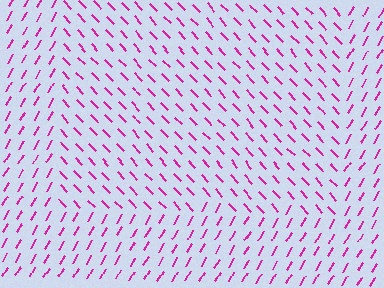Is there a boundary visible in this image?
Yes, there is a texture boundary formed by a change in line orientation.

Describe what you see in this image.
The image is filled with small magenta line segments. A rectangle region in the image has lines oriented differently from the surrounding lines, creating a visible texture boundary.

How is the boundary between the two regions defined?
The boundary is defined purely by a change in line orientation (approximately 73 degrees difference). All lines are the same color and thickness.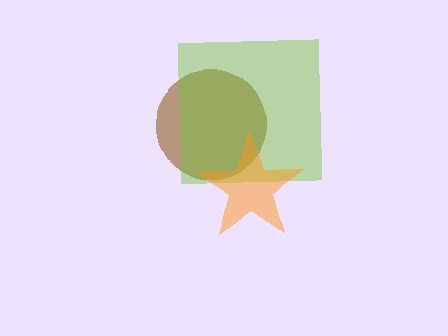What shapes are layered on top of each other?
The layered shapes are: a brown circle, a lime square, an orange star.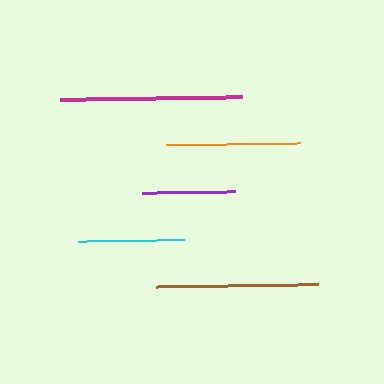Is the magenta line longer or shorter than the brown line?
The magenta line is longer than the brown line.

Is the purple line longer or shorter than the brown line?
The brown line is longer than the purple line.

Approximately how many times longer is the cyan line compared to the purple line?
The cyan line is approximately 1.1 times the length of the purple line.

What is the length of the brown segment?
The brown segment is approximately 162 pixels long.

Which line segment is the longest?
The magenta line is the longest at approximately 183 pixels.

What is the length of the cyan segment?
The cyan segment is approximately 106 pixels long.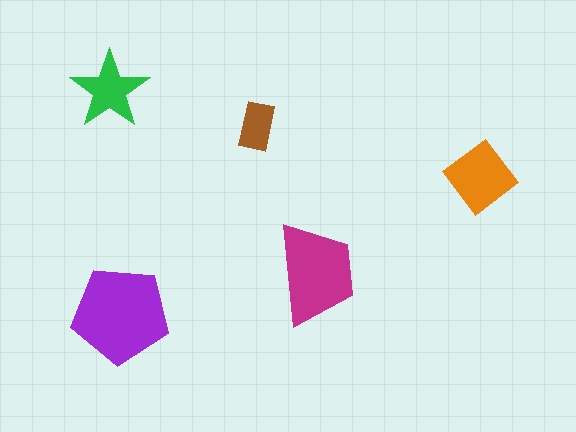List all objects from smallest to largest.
The brown rectangle, the green star, the orange diamond, the magenta trapezoid, the purple pentagon.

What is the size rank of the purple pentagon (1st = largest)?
1st.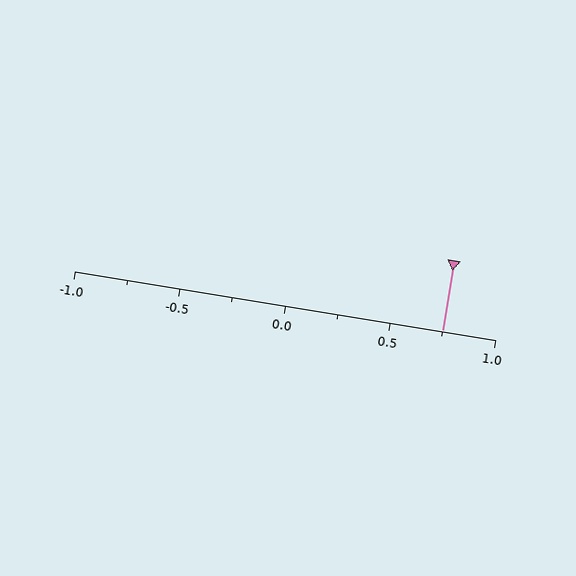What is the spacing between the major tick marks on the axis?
The major ticks are spaced 0.5 apart.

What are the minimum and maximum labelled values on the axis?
The axis runs from -1.0 to 1.0.